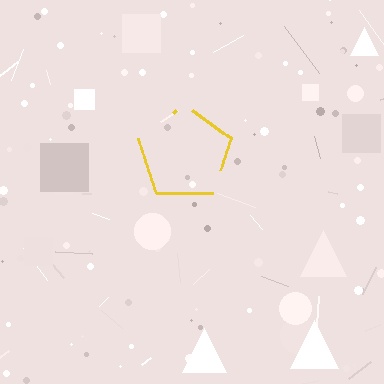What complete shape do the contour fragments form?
The contour fragments form a pentagon.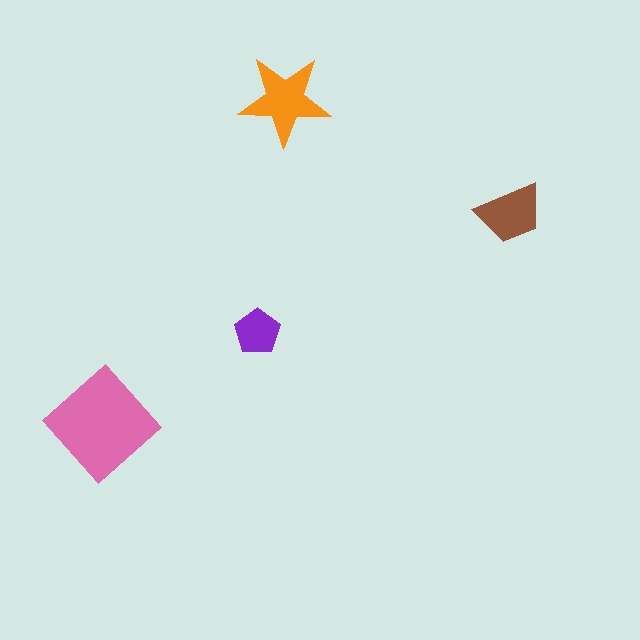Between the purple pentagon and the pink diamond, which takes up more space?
The pink diamond.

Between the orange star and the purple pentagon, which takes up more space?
The orange star.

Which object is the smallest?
The purple pentagon.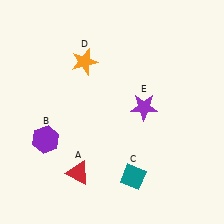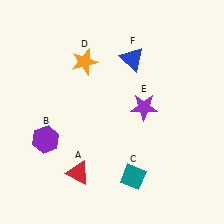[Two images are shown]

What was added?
A blue triangle (F) was added in Image 2.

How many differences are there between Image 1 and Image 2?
There is 1 difference between the two images.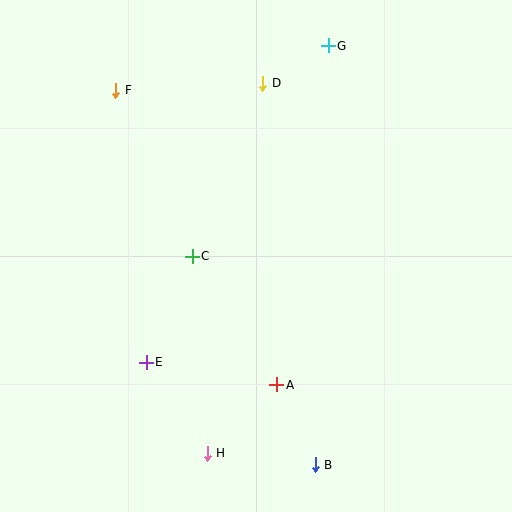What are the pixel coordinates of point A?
Point A is at (277, 385).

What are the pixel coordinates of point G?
Point G is at (328, 46).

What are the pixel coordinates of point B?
Point B is at (315, 465).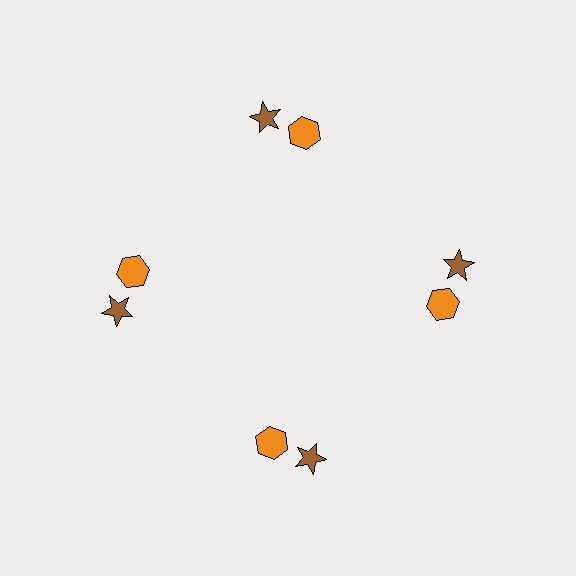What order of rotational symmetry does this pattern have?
This pattern has 4-fold rotational symmetry.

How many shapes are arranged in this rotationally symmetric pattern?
There are 8 shapes, arranged in 4 groups of 2.